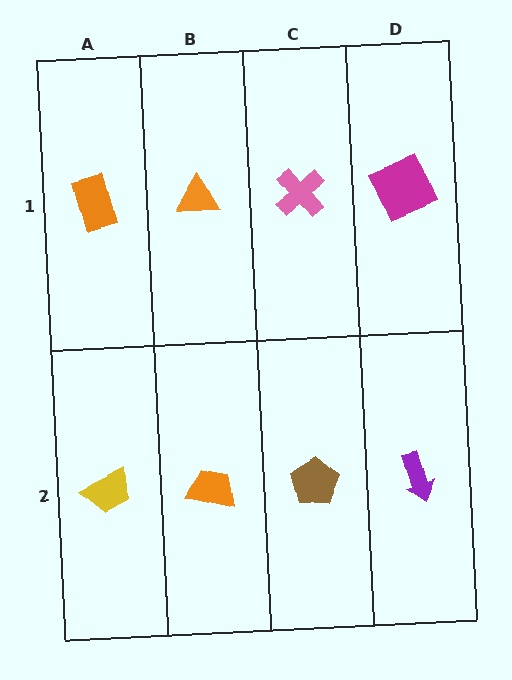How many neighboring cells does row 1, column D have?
2.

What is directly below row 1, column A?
A yellow trapezoid.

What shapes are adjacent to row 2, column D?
A magenta square (row 1, column D), a brown pentagon (row 2, column C).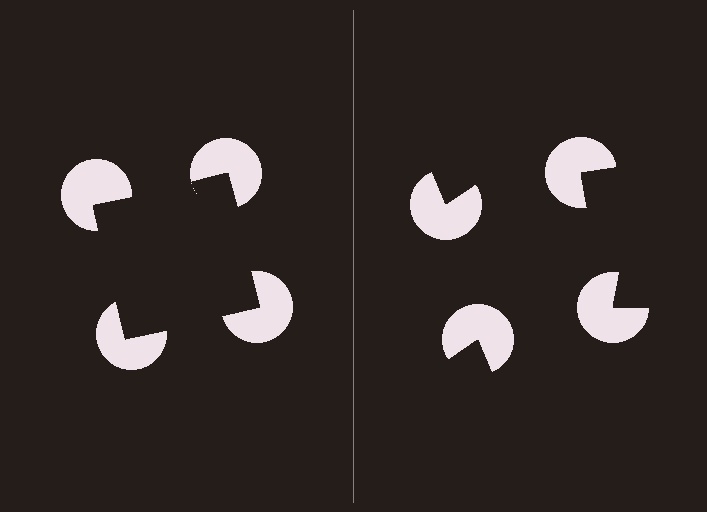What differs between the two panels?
The pac-man discs are positioned identically on both sides; only the wedge orientations differ. On the left they align to a square; on the right they are misaligned.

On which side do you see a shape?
An illusory square appears on the left side. On the right side the wedge cuts are rotated, so no coherent shape forms.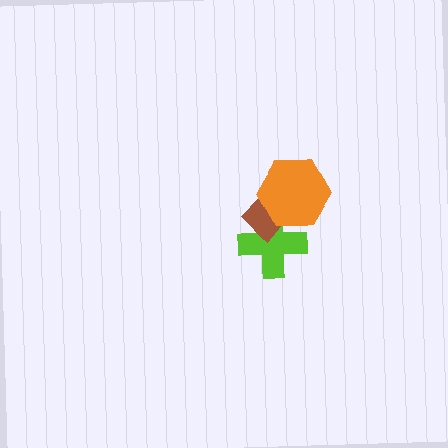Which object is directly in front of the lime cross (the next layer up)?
The brown diamond is directly in front of the lime cross.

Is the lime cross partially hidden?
Yes, it is partially covered by another shape.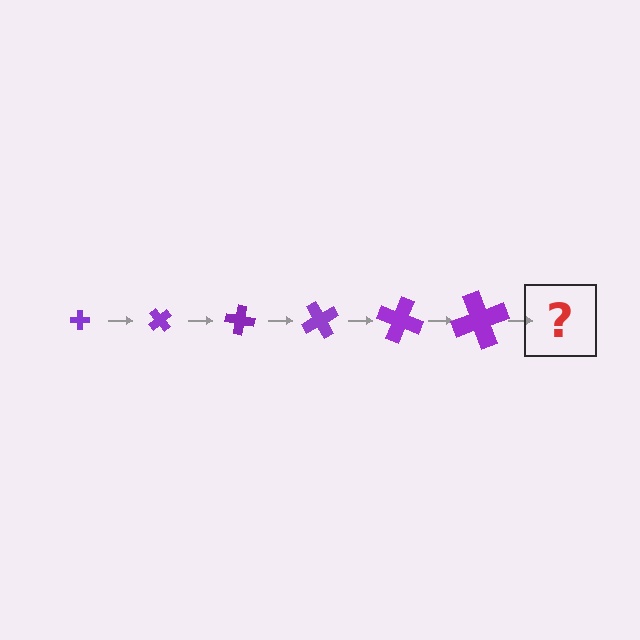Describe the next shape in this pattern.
It should be a cross, larger than the previous one and rotated 300 degrees from the start.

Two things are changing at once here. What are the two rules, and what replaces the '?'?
The two rules are that the cross grows larger each step and it rotates 50 degrees each step. The '?' should be a cross, larger than the previous one and rotated 300 degrees from the start.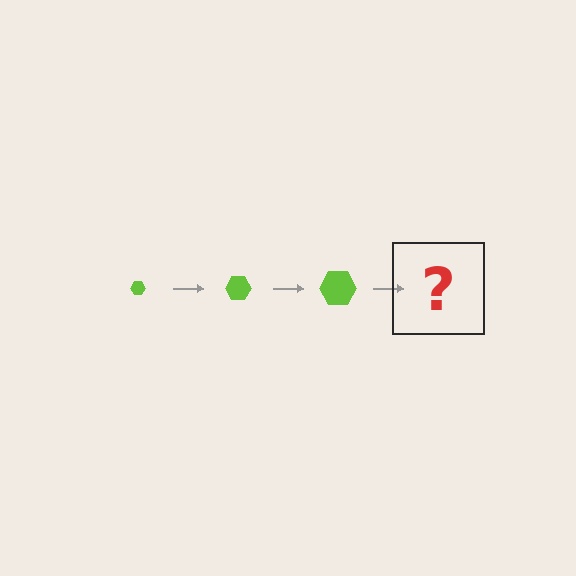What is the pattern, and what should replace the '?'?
The pattern is that the hexagon gets progressively larger each step. The '?' should be a lime hexagon, larger than the previous one.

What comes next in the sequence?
The next element should be a lime hexagon, larger than the previous one.